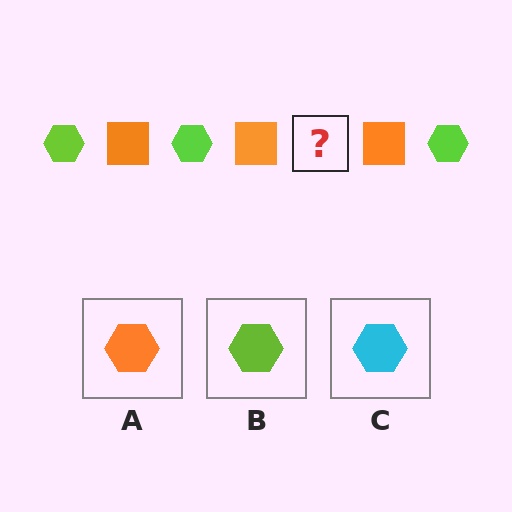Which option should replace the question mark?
Option B.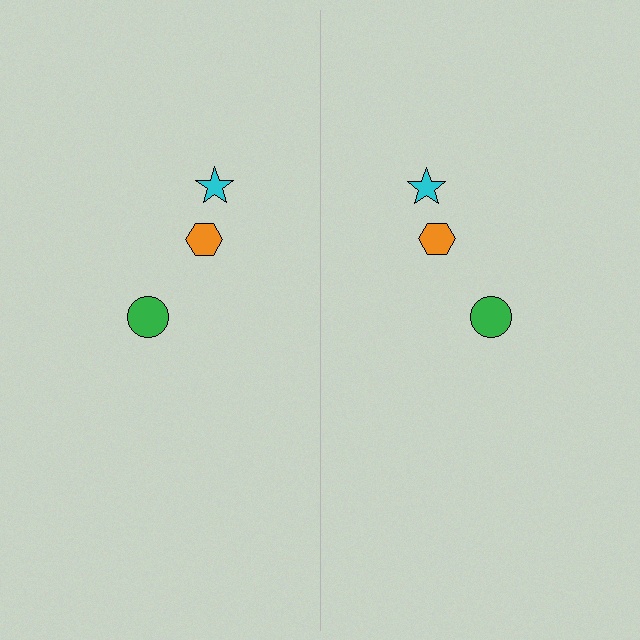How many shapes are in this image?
There are 6 shapes in this image.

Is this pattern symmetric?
Yes, this pattern has bilateral (reflection) symmetry.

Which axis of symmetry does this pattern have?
The pattern has a vertical axis of symmetry running through the center of the image.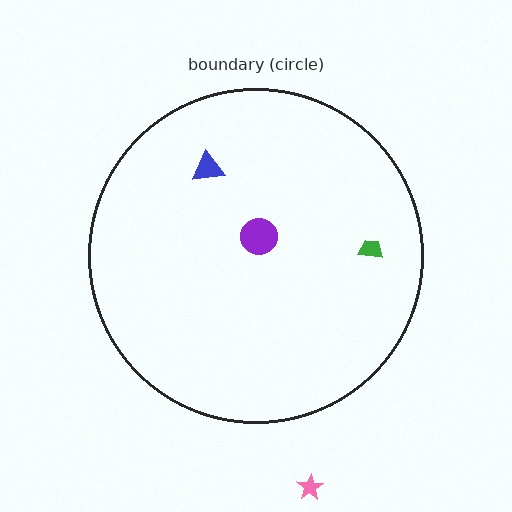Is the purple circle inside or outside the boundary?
Inside.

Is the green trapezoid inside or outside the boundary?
Inside.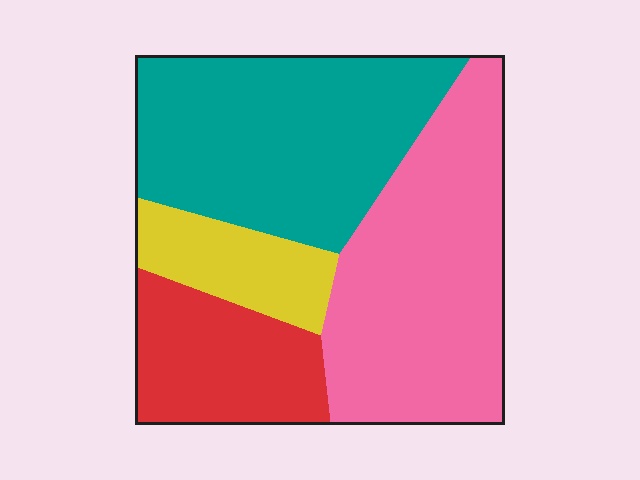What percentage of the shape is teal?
Teal takes up about one third (1/3) of the shape.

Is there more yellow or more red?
Red.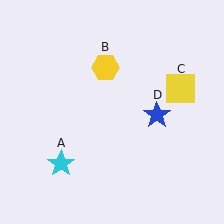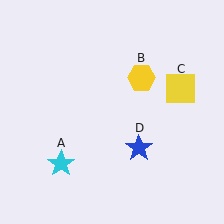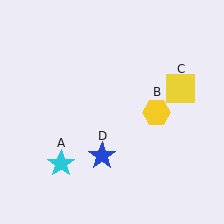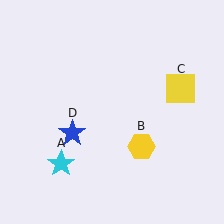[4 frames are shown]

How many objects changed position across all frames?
2 objects changed position: yellow hexagon (object B), blue star (object D).